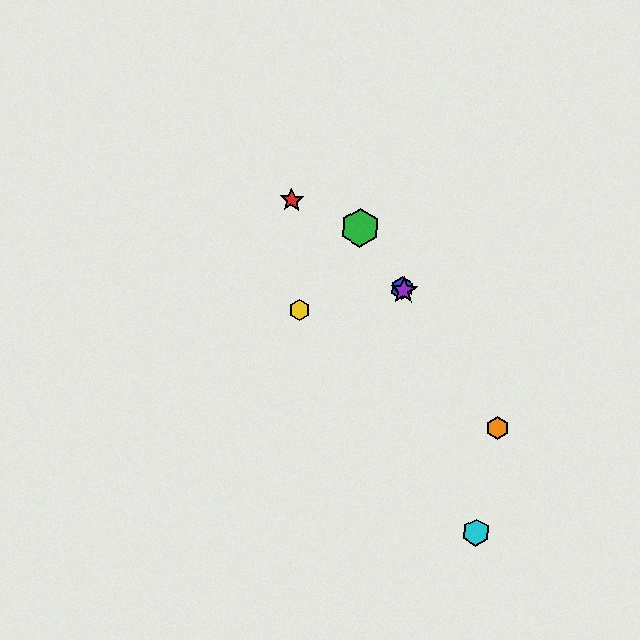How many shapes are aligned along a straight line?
4 shapes (the blue hexagon, the green hexagon, the purple star, the orange hexagon) are aligned along a straight line.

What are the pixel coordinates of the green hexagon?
The green hexagon is at (360, 228).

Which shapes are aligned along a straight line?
The blue hexagon, the green hexagon, the purple star, the orange hexagon are aligned along a straight line.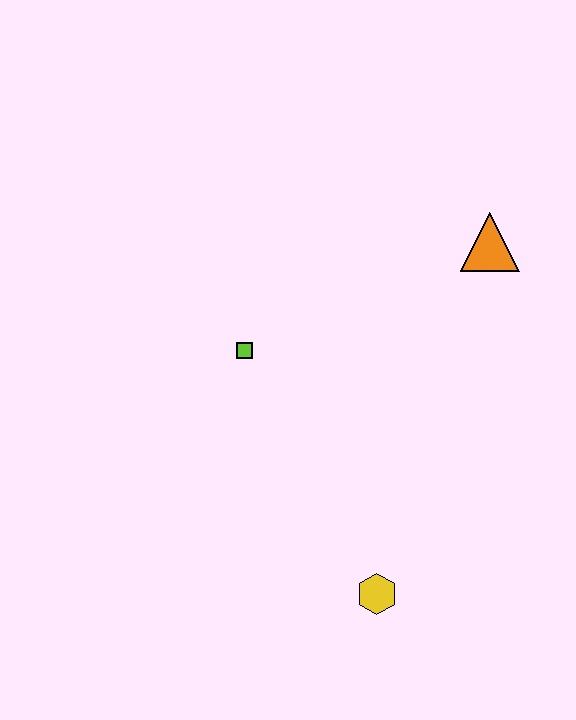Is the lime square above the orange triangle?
No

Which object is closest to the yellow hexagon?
The lime square is closest to the yellow hexagon.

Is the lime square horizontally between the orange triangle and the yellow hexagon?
No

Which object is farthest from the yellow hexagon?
The orange triangle is farthest from the yellow hexagon.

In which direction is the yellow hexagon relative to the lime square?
The yellow hexagon is below the lime square.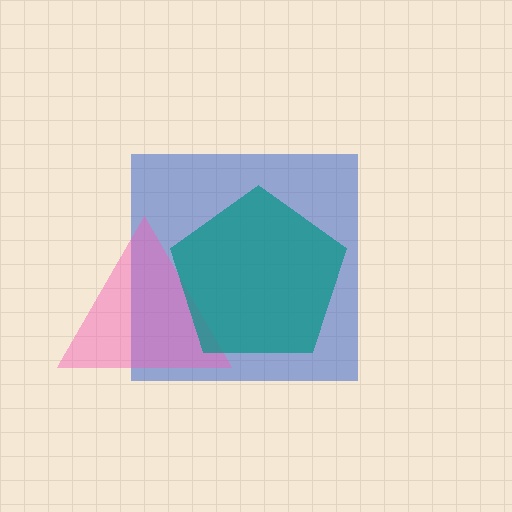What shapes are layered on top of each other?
The layered shapes are: a blue square, a pink triangle, a teal pentagon.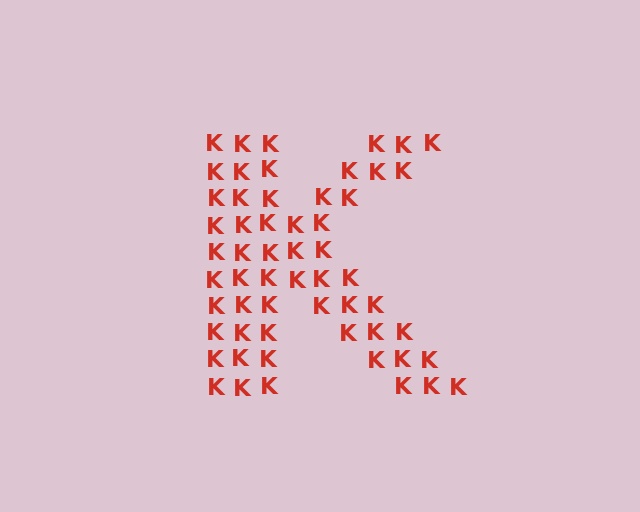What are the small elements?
The small elements are letter K's.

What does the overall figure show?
The overall figure shows the letter K.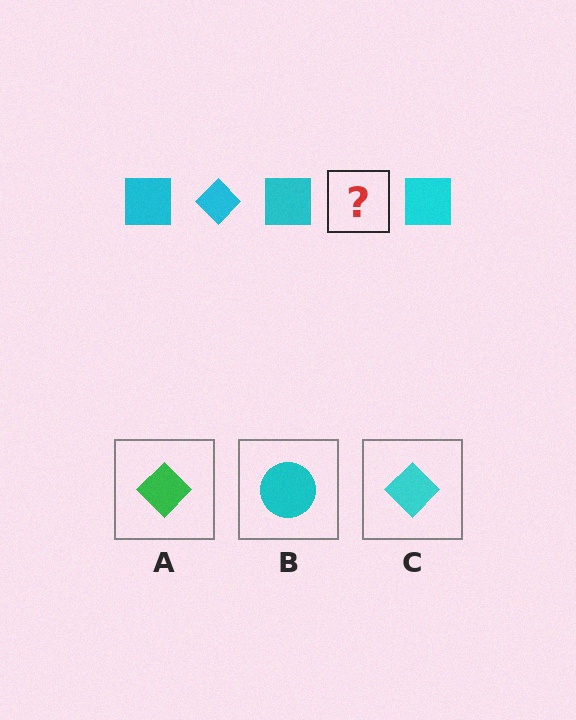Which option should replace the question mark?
Option C.